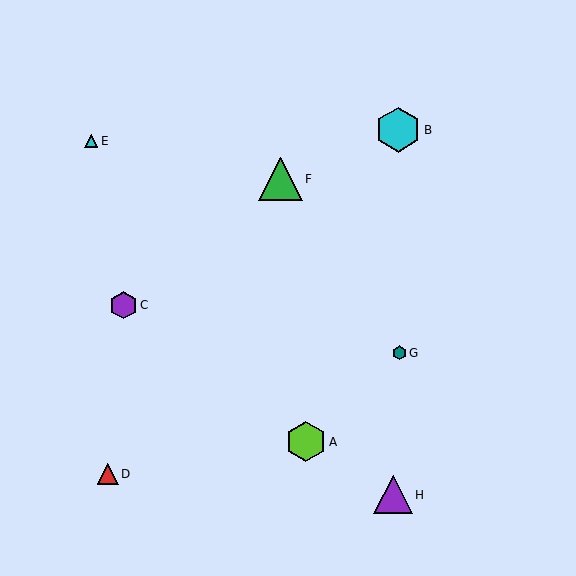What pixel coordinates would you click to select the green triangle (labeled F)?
Click at (280, 179) to select the green triangle F.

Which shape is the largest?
The cyan hexagon (labeled B) is the largest.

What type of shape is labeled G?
Shape G is a teal hexagon.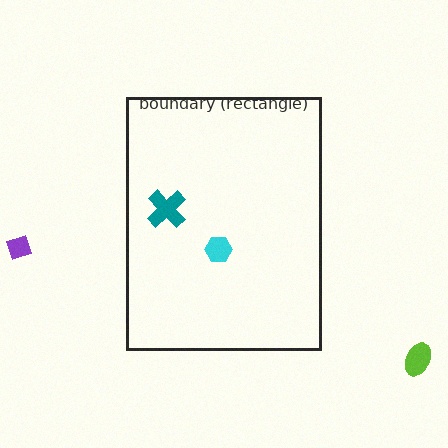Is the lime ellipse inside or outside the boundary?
Outside.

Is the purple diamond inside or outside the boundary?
Outside.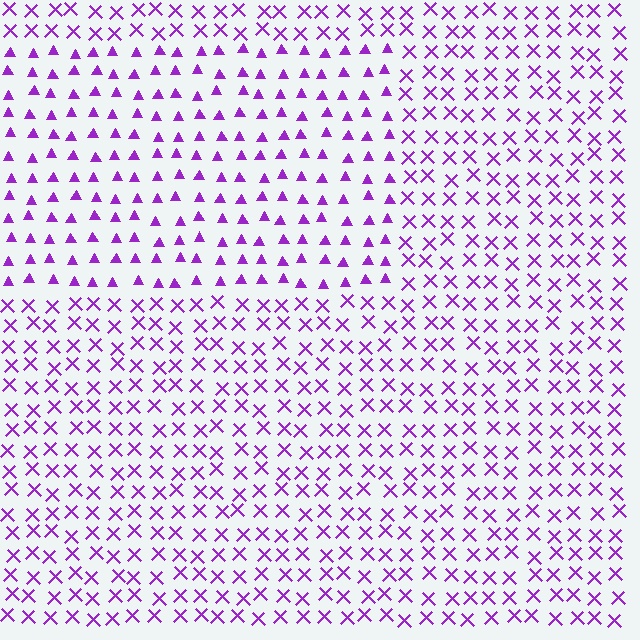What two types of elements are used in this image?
The image uses triangles inside the rectangle region and X marks outside it.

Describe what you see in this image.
The image is filled with small purple elements arranged in a uniform grid. A rectangle-shaped region contains triangles, while the surrounding area contains X marks. The boundary is defined purely by the change in element shape.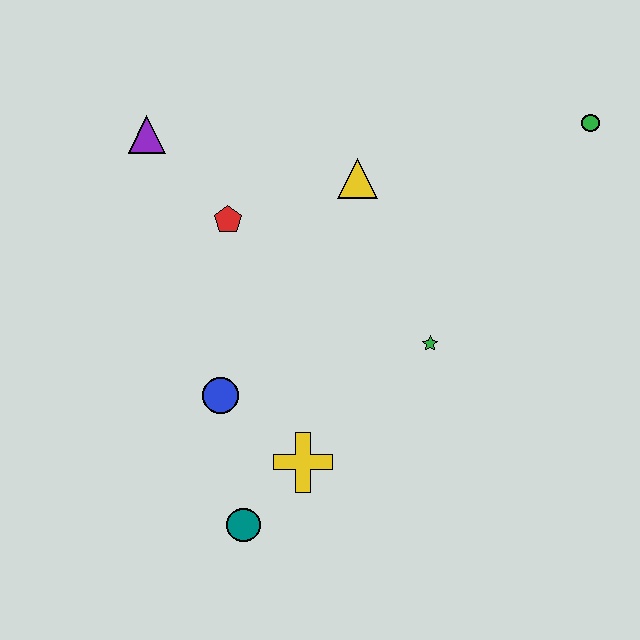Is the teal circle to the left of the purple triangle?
No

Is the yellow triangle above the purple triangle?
No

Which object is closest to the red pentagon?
The purple triangle is closest to the red pentagon.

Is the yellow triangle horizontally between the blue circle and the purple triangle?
No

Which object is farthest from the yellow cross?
The green circle is farthest from the yellow cross.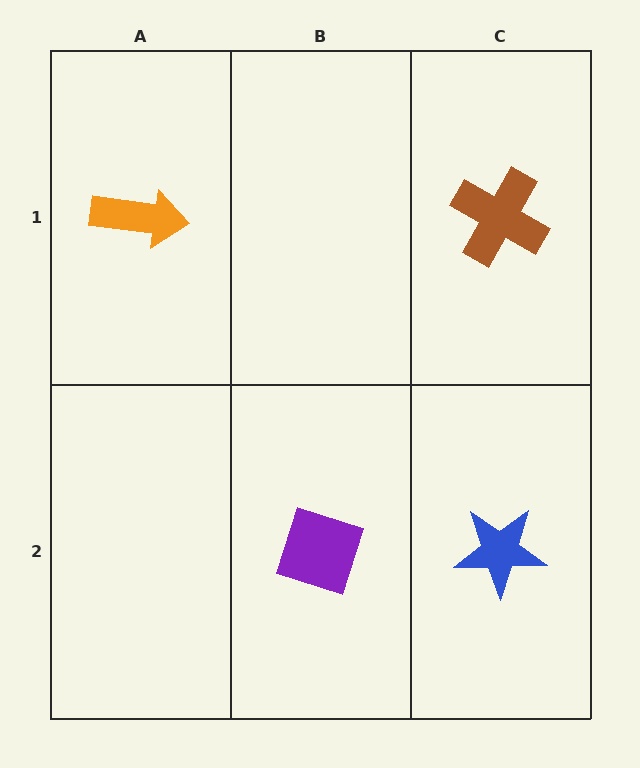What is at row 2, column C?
A blue star.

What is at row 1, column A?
An orange arrow.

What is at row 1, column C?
A brown cross.